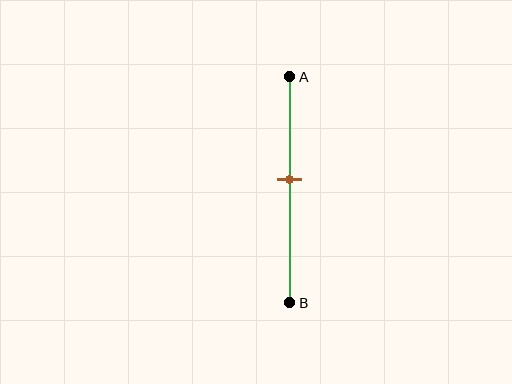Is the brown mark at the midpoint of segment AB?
No, the mark is at about 45% from A, not at the 50% midpoint.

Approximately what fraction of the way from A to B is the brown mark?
The brown mark is approximately 45% of the way from A to B.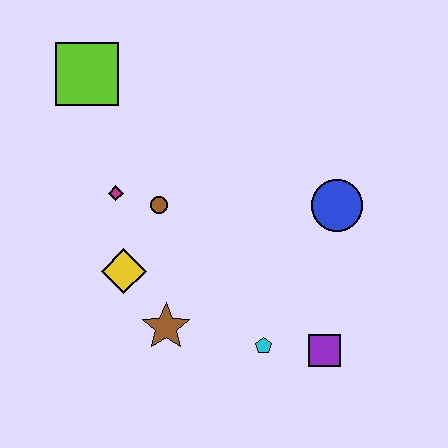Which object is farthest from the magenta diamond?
The purple square is farthest from the magenta diamond.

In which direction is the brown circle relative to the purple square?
The brown circle is to the left of the purple square.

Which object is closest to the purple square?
The cyan pentagon is closest to the purple square.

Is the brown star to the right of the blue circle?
No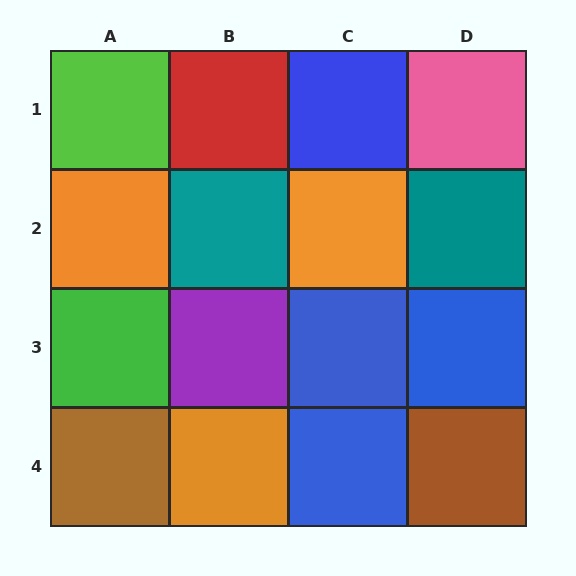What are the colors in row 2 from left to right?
Orange, teal, orange, teal.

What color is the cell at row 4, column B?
Orange.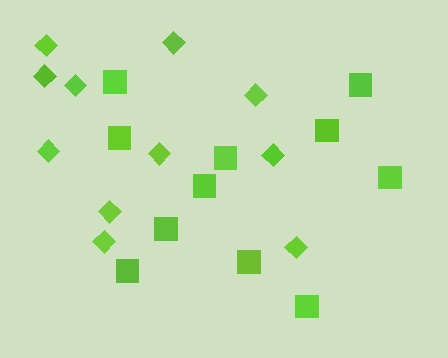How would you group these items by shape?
There are 2 groups: one group of squares (11) and one group of diamonds (11).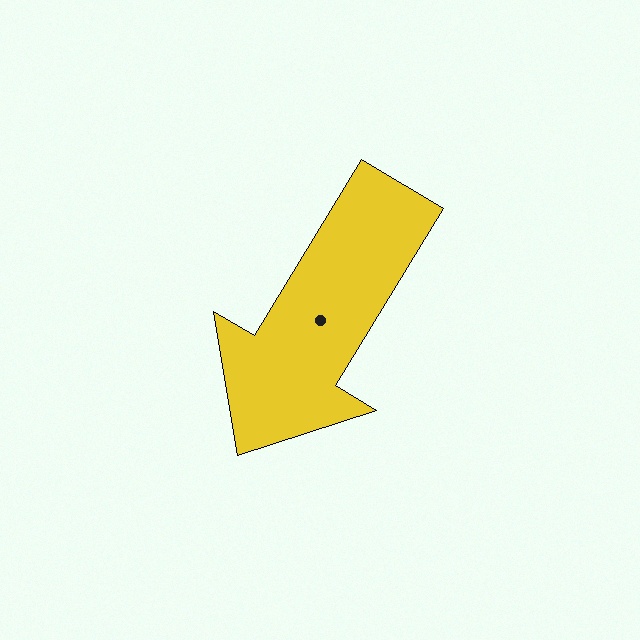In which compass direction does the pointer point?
Southwest.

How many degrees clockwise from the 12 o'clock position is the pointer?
Approximately 211 degrees.